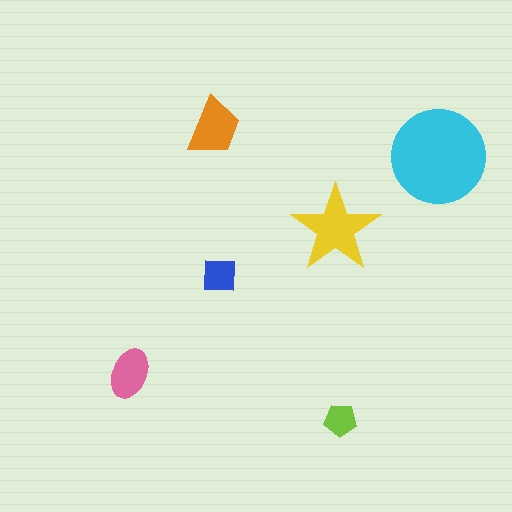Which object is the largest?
The cyan circle.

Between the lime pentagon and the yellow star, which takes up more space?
The yellow star.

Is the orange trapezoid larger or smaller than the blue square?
Larger.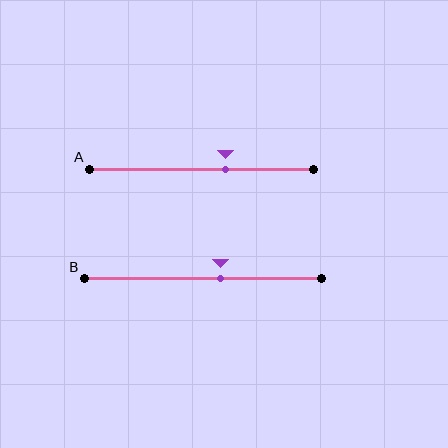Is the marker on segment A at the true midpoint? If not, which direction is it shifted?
No, the marker on segment A is shifted to the right by about 11% of the segment length.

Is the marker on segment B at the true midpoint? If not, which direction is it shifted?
No, the marker on segment B is shifted to the right by about 7% of the segment length.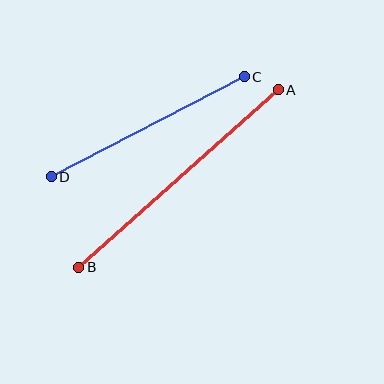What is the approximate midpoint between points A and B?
The midpoint is at approximately (179, 179) pixels.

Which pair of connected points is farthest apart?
Points A and B are farthest apart.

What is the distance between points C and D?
The distance is approximately 217 pixels.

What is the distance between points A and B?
The distance is approximately 267 pixels.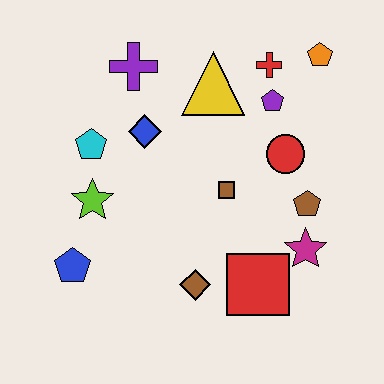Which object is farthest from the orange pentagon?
The blue pentagon is farthest from the orange pentagon.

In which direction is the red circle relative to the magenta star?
The red circle is above the magenta star.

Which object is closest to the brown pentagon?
The magenta star is closest to the brown pentagon.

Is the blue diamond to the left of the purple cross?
No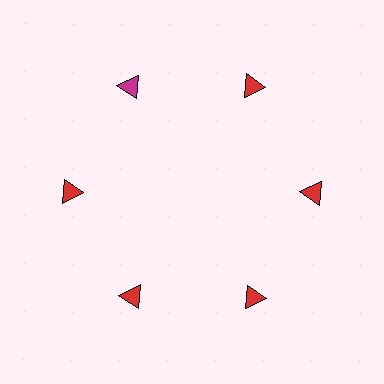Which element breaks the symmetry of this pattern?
The magenta triangle at roughly the 11 o'clock position breaks the symmetry. All other shapes are red triangles.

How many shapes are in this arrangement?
There are 6 shapes arranged in a ring pattern.